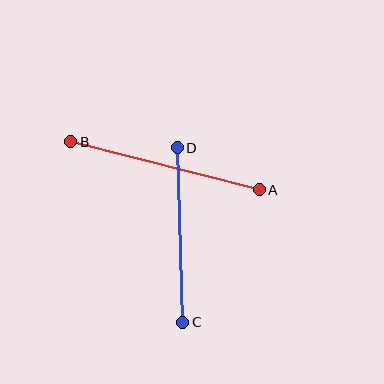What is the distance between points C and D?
The distance is approximately 175 pixels.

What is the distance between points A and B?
The distance is approximately 194 pixels.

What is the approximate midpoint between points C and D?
The midpoint is at approximately (180, 235) pixels.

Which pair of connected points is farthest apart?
Points A and B are farthest apart.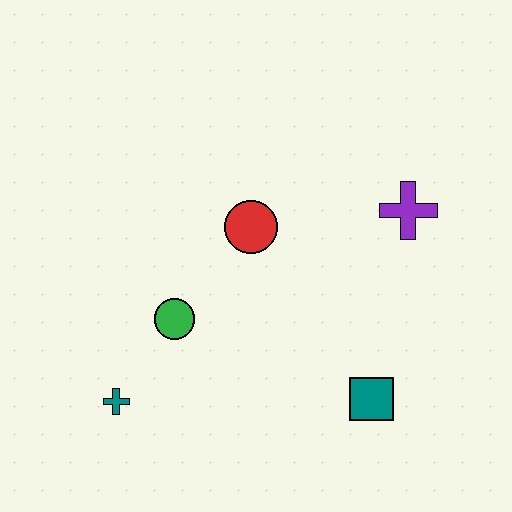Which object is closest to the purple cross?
The red circle is closest to the purple cross.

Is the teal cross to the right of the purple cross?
No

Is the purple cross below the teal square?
No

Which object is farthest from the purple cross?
The teal cross is farthest from the purple cross.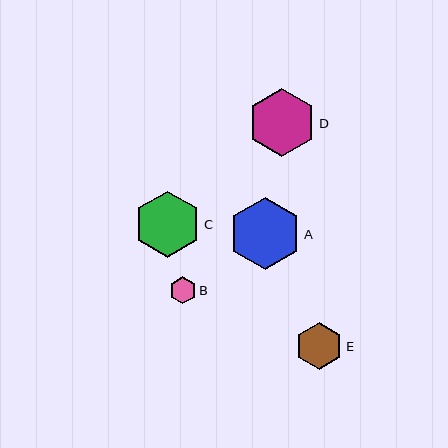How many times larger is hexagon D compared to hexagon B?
Hexagon D is approximately 2.5 times the size of hexagon B.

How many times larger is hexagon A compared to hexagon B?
Hexagon A is approximately 2.7 times the size of hexagon B.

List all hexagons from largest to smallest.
From largest to smallest: A, D, C, E, B.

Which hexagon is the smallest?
Hexagon B is the smallest with a size of approximately 27 pixels.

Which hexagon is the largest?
Hexagon A is the largest with a size of approximately 72 pixels.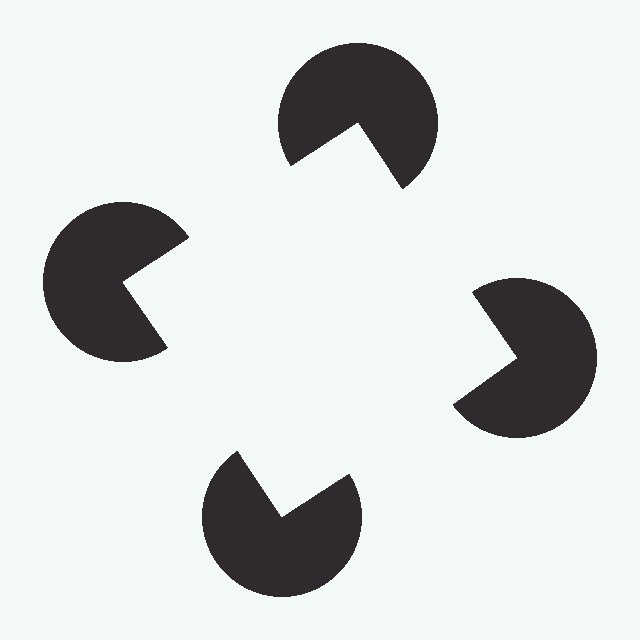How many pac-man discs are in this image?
There are 4 — one at each vertex of the illusory square.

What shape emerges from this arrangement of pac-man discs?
An illusory square — its edges are inferred from the aligned wedge cuts in the pac-man discs, not physically drawn.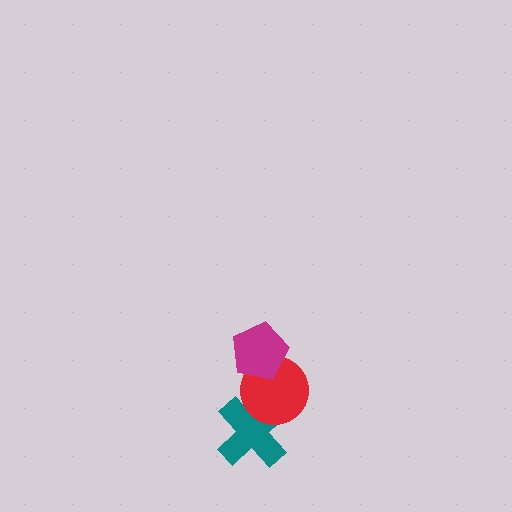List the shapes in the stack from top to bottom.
From top to bottom: the magenta pentagon, the red circle, the teal cross.